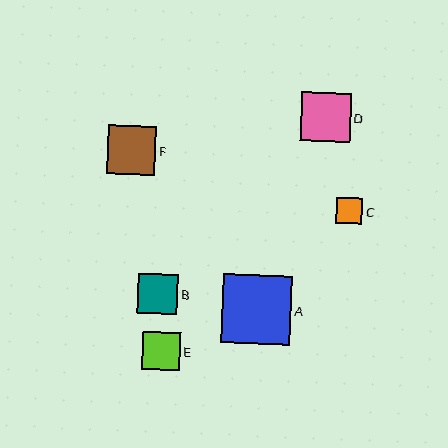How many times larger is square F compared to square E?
Square F is approximately 1.3 times the size of square E.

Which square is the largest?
Square A is the largest with a size of approximately 69 pixels.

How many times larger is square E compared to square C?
Square E is approximately 1.5 times the size of square C.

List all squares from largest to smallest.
From largest to smallest: A, D, F, B, E, C.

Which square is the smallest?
Square C is the smallest with a size of approximately 26 pixels.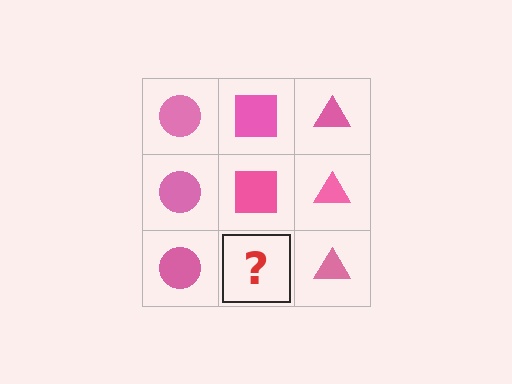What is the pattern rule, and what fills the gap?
The rule is that each column has a consistent shape. The gap should be filled with a pink square.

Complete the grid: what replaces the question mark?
The question mark should be replaced with a pink square.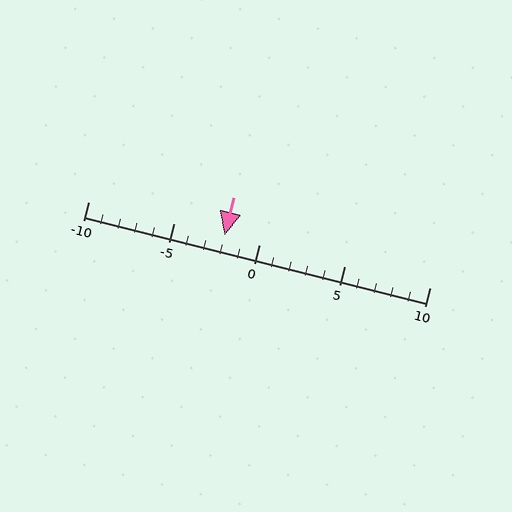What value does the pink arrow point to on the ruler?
The pink arrow points to approximately -2.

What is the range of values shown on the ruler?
The ruler shows values from -10 to 10.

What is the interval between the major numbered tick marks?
The major tick marks are spaced 5 units apart.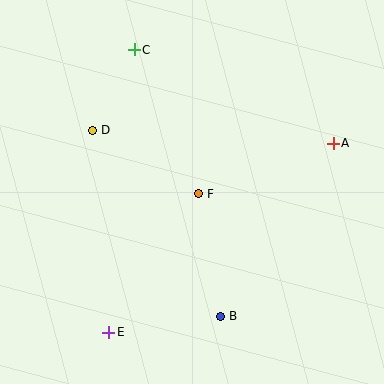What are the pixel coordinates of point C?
Point C is at (134, 50).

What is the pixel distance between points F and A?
The distance between F and A is 143 pixels.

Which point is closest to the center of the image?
Point F at (199, 194) is closest to the center.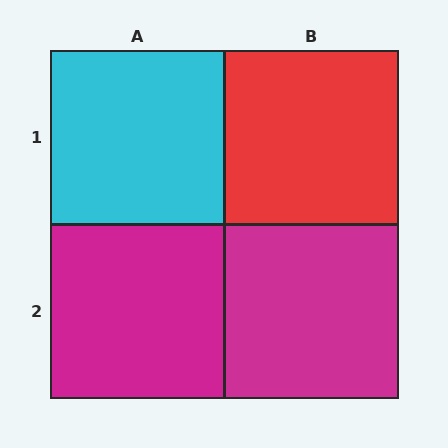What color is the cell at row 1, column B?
Red.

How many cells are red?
1 cell is red.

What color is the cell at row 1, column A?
Cyan.